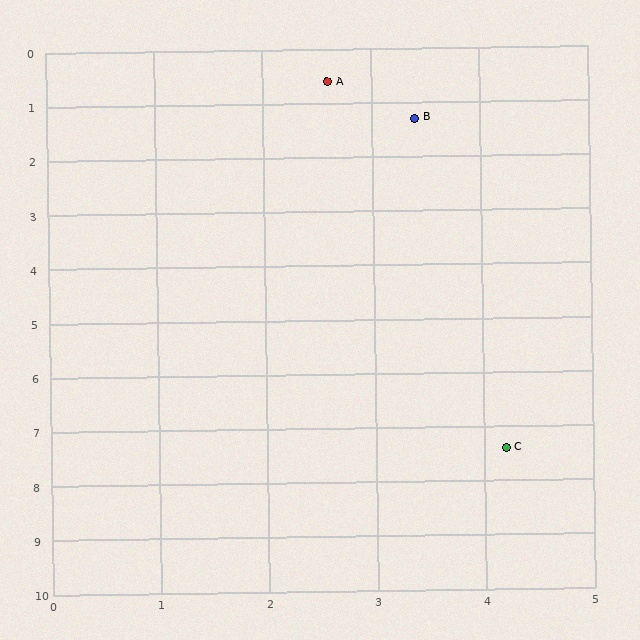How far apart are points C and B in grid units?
Points C and B are about 6.2 grid units apart.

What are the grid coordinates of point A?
Point A is at approximately (2.6, 0.6).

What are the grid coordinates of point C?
Point C is at approximately (4.2, 7.4).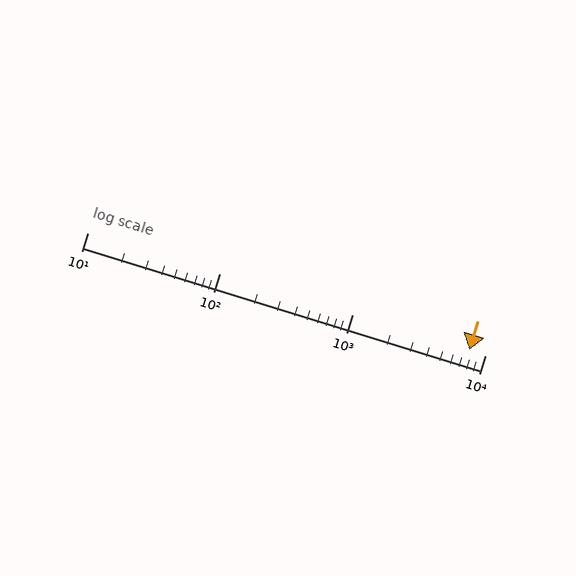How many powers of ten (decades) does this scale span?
The scale spans 3 decades, from 10 to 10000.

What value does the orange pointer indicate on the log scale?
The pointer indicates approximately 7600.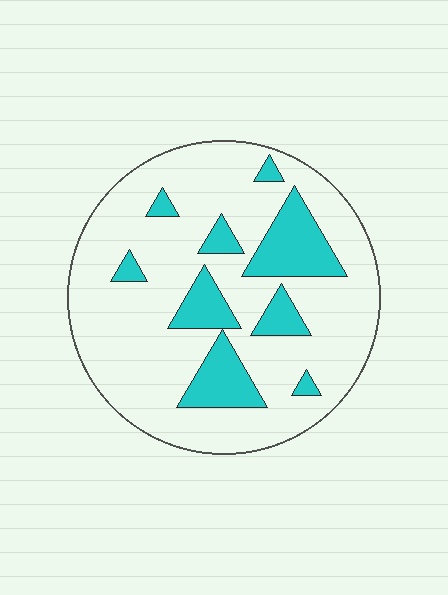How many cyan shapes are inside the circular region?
9.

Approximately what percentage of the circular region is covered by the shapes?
Approximately 20%.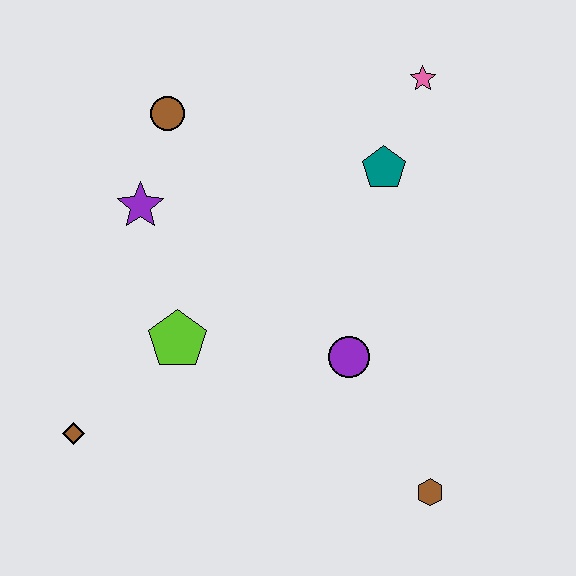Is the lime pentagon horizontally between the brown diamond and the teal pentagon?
Yes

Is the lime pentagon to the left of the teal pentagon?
Yes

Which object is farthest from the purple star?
The brown hexagon is farthest from the purple star.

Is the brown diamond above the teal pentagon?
No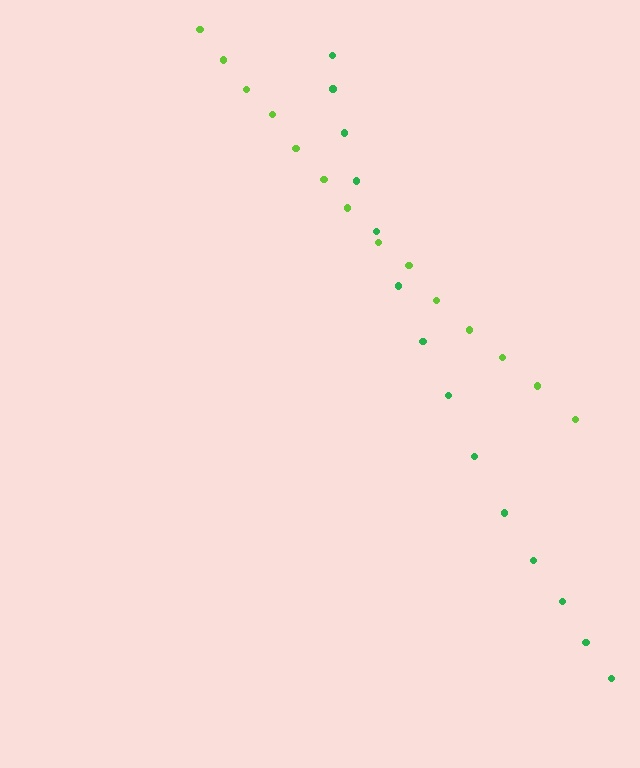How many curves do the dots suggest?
There are 2 distinct paths.